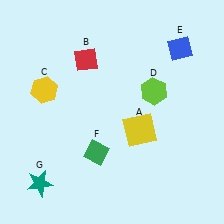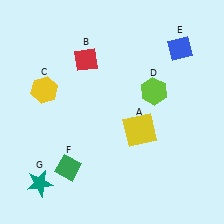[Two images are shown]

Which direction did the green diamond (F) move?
The green diamond (F) moved left.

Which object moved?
The green diamond (F) moved left.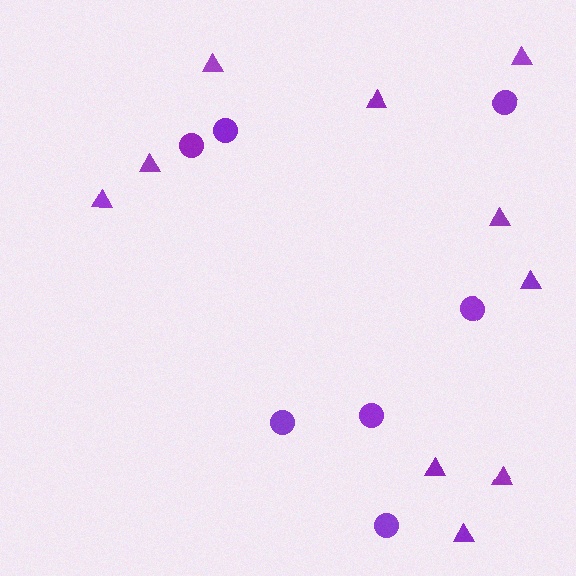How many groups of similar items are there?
There are 2 groups: one group of circles (7) and one group of triangles (10).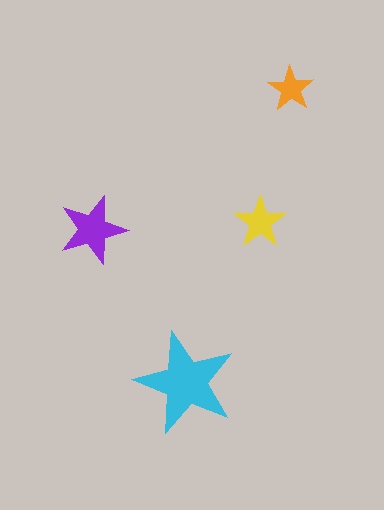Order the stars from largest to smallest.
the cyan one, the purple one, the yellow one, the orange one.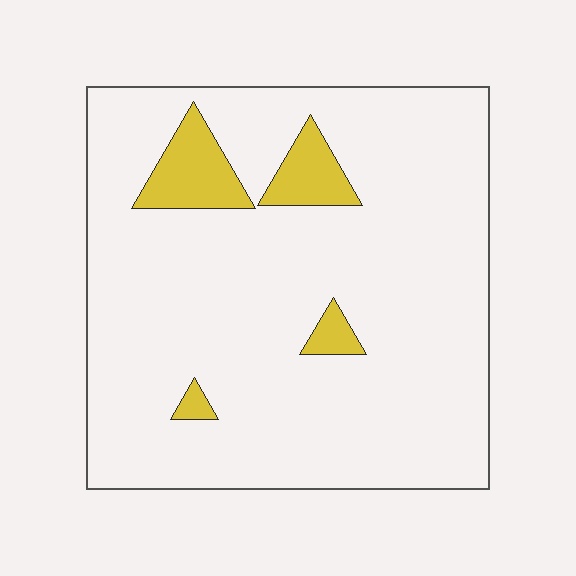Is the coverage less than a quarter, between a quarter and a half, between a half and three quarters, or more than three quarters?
Less than a quarter.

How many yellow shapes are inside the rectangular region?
4.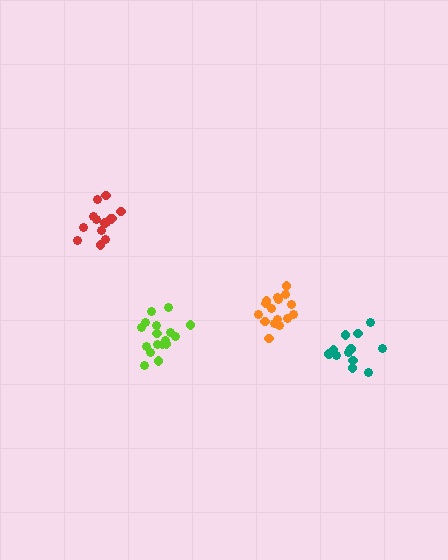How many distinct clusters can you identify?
There are 4 distinct clusters.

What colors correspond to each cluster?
The clusters are colored: orange, lime, red, teal.